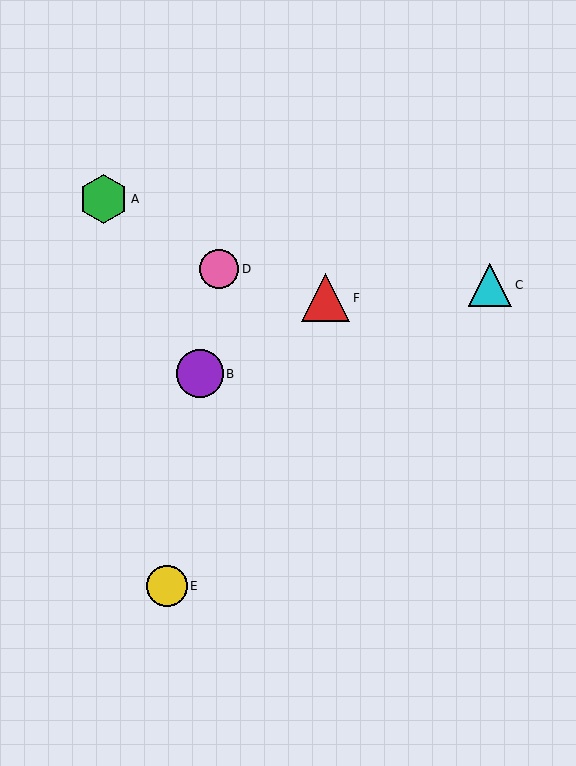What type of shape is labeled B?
Shape B is a purple circle.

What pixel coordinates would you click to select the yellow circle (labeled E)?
Click at (167, 586) to select the yellow circle E.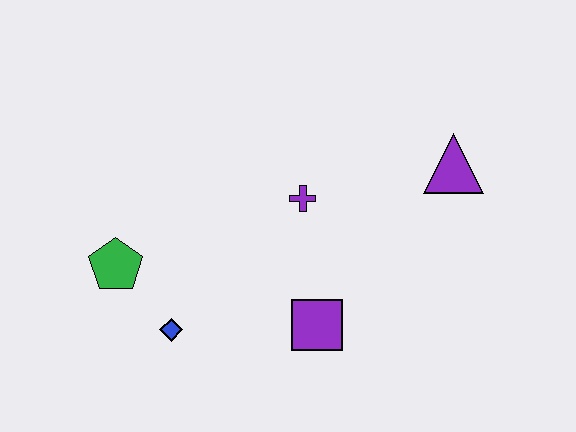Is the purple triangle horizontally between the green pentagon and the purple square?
No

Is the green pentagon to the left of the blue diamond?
Yes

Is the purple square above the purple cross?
No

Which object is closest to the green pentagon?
The blue diamond is closest to the green pentagon.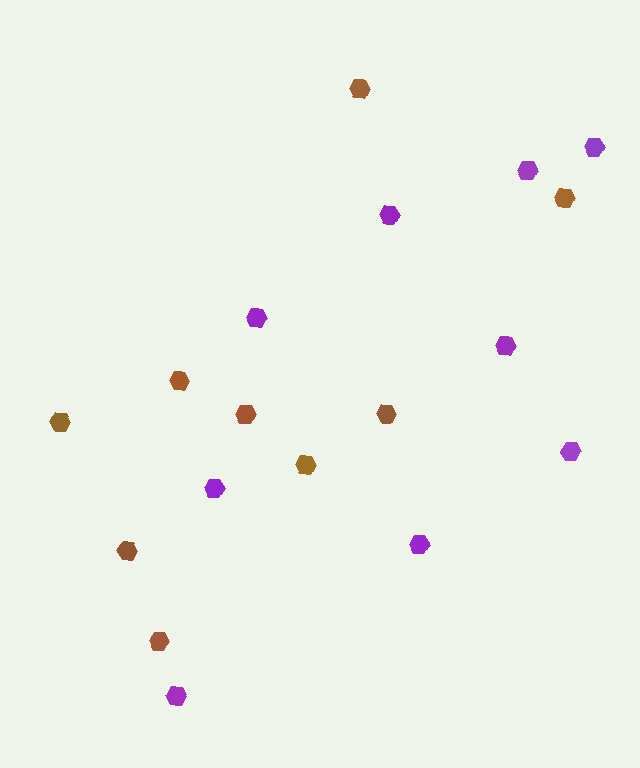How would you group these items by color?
There are 2 groups: one group of brown hexagons (9) and one group of purple hexagons (9).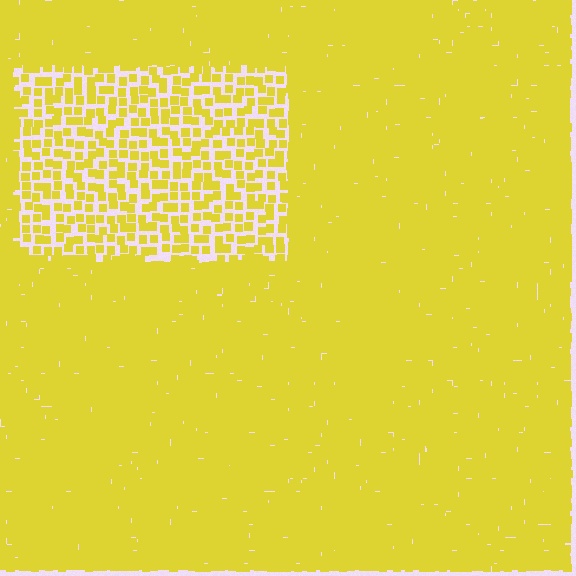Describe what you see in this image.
The image contains small yellow elements arranged at two different densities. A rectangle-shaped region is visible where the elements are less densely packed than the surrounding area.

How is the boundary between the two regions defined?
The boundary is defined by a change in element density (approximately 2.6x ratio). All elements are the same color, size, and shape.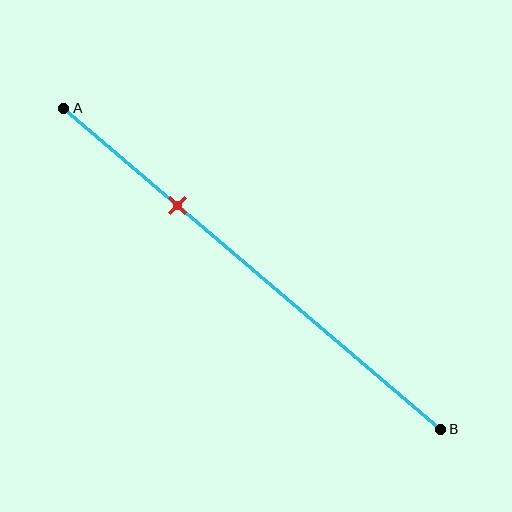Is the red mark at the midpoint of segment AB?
No, the mark is at about 30% from A, not at the 50% midpoint.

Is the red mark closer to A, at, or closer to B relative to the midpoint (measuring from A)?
The red mark is closer to point A than the midpoint of segment AB.